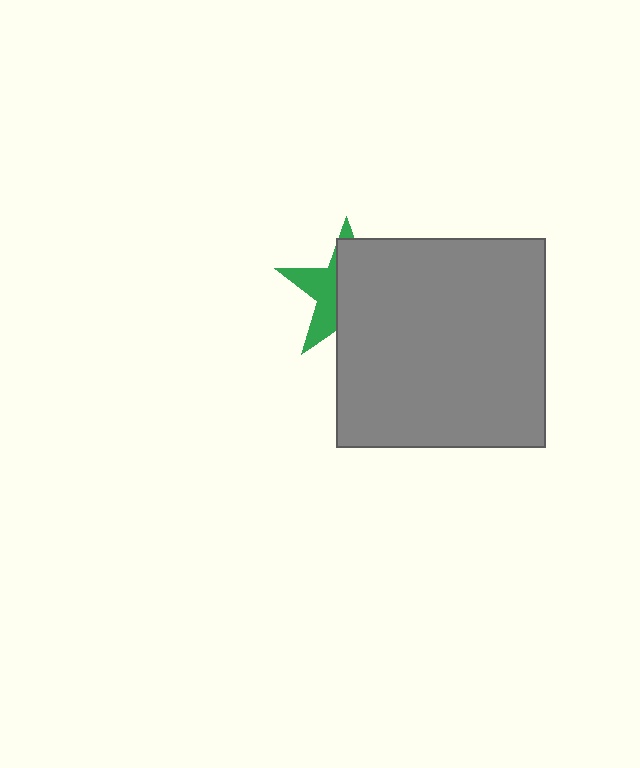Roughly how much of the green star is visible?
A small part of it is visible (roughly 37%).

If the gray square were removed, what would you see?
You would see the complete green star.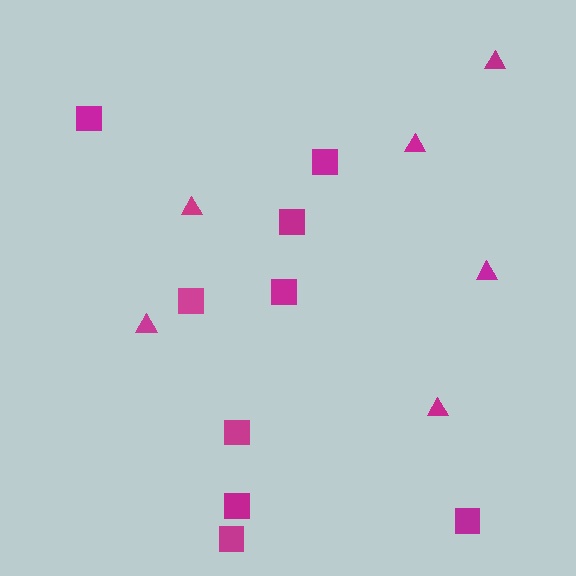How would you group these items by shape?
There are 2 groups: one group of squares (9) and one group of triangles (6).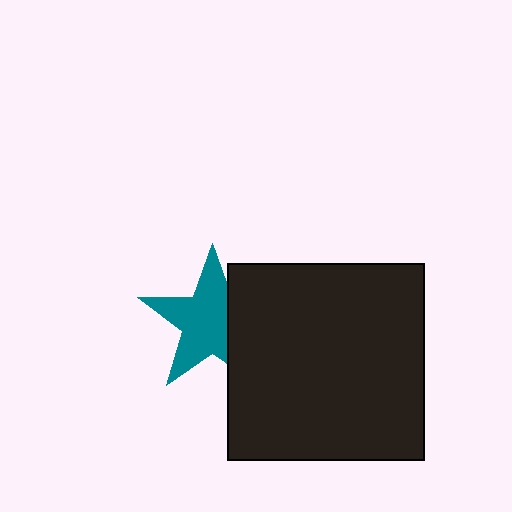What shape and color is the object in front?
The object in front is a black square.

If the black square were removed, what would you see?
You would see the complete teal star.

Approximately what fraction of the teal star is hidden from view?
Roughly 31% of the teal star is hidden behind the black square.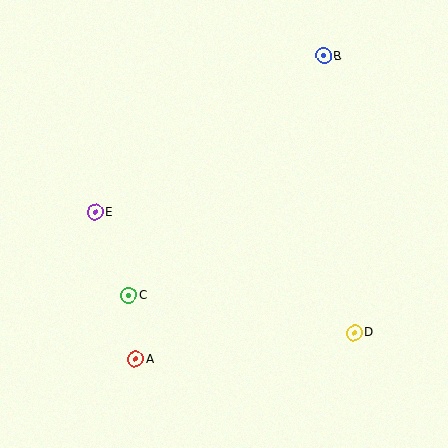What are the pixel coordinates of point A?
Point A is at (135, 359).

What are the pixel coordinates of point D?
Point D is at (354, 333).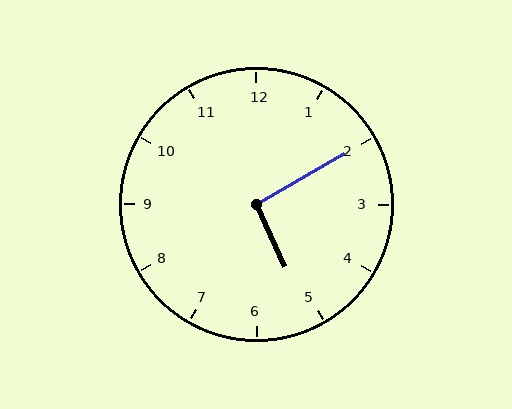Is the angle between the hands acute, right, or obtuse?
It is right.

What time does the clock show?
5:10.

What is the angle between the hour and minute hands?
Approximately 95 degrees.